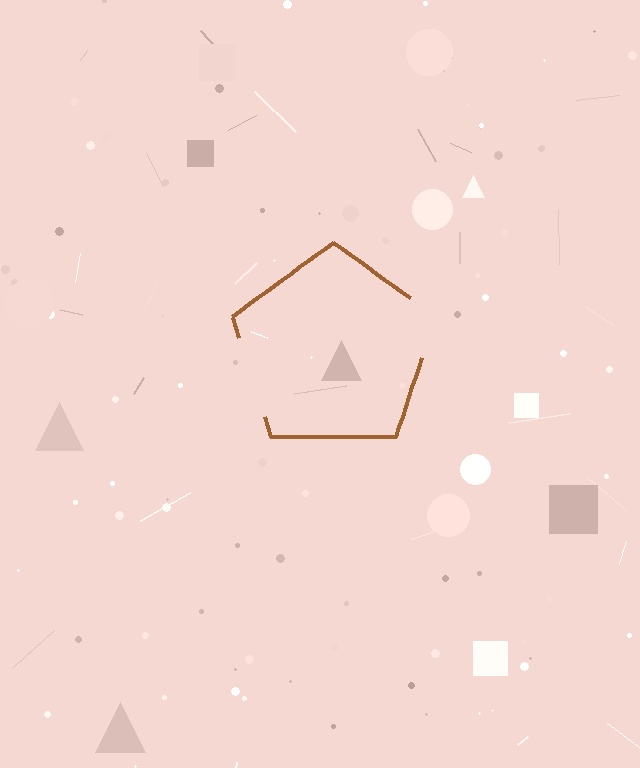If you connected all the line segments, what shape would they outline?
They would outline a pentagon.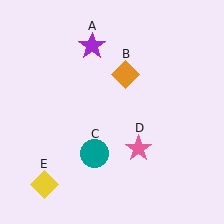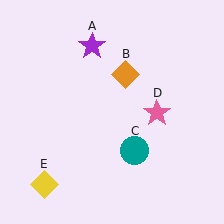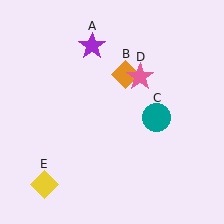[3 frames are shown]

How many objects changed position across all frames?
2 objects changed position: teal circle (object C), pink star (object D).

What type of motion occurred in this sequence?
The teal circle (object C), pink star (object D) rotated counterclockwise around the center of the scene.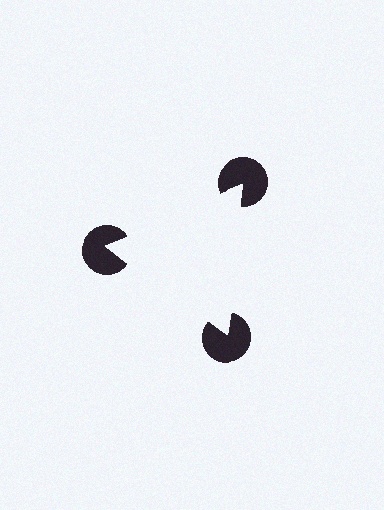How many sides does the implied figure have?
3 sides.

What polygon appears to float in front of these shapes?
An illusory triangle — its edges are inferred from the aligned wedge cuts in the pac-man discs, not physically drawn.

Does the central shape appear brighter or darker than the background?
It typically appears slightly brighter than the background, even though no actual brightness change is drawn.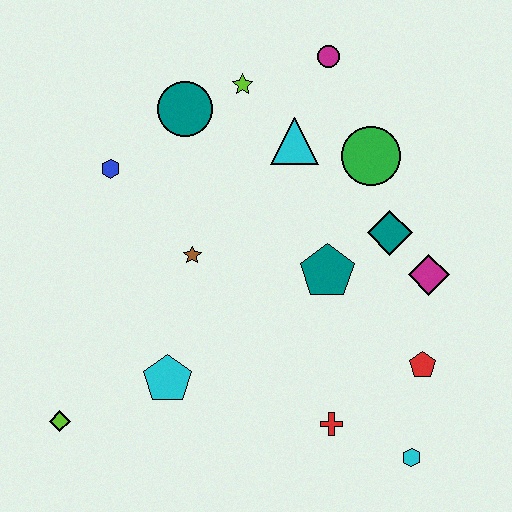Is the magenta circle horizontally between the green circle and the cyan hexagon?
No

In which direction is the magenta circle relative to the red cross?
The magenta circle is above the red cross.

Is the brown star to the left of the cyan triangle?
Yes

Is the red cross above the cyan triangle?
No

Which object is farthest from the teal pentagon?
The lime diamond is farthest from the teal pentagon.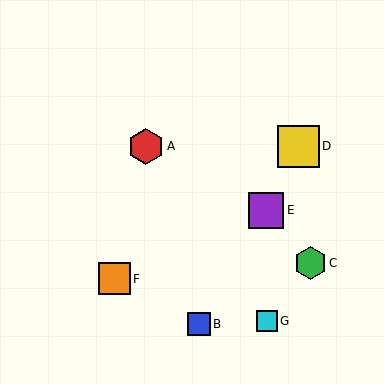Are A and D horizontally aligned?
Yes, both are at y≈146.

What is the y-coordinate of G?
Object G is at y≈321.